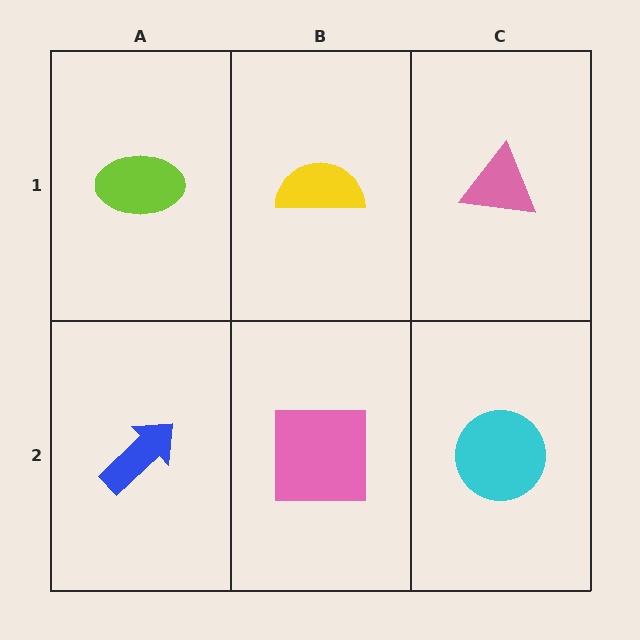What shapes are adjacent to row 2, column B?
A yellow semicircle (row 1, column B), a blue arrow (row 2, column A), a cyan circle (row 2, column C).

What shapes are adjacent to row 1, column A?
A blue arrow (row 2, column A), a yellow semicircle (row 1, column B).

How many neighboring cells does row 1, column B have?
3.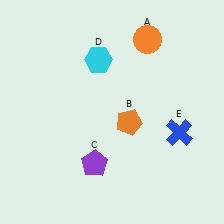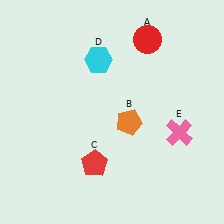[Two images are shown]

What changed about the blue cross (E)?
In Image 1, E is blue. In Image 2, it changed to pink.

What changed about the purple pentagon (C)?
In Image 1, C is purple. In Image 2, it changed to red.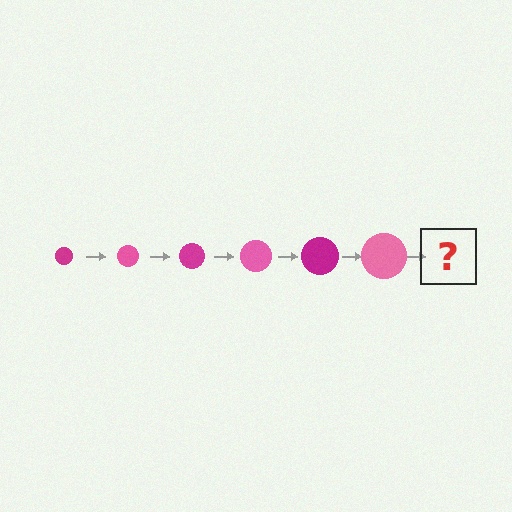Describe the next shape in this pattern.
It should be a magenta circle, larger than the previous one.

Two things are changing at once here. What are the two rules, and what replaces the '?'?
The two rules are that the circle grows larger each step and the color cycles through magenta and pink. The '?' should be a magenta circle, larger than the previous one.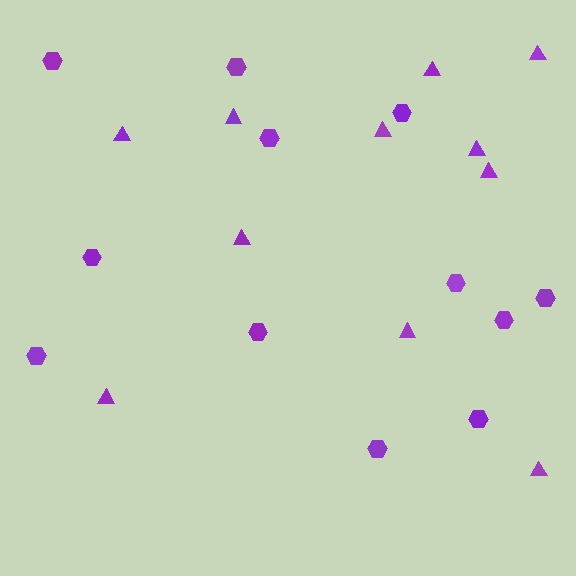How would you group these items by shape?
There are 2 groups: one group of triangles (11) and one group of hexagons (12).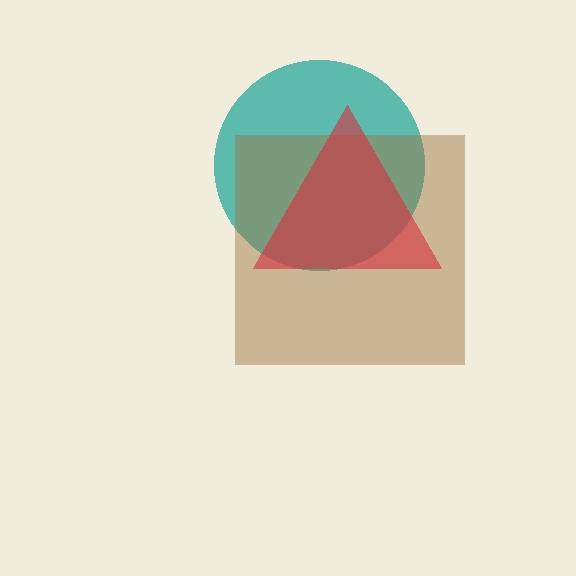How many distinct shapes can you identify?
There are 3 distinct shapes: a teal circle, a brown square, a red triangle.